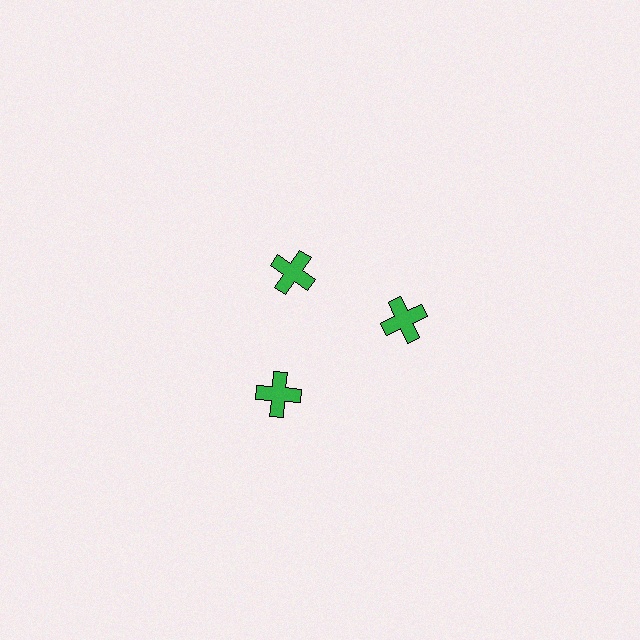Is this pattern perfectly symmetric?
No. The 3 green crosses are arranged in a ring, but one element near the 11 o'clock position is pulled inward toward the center, breaking the 3-fold rotational symmetry.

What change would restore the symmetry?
The symmetry would be restored by moving it outward, back onto the ring so that all 3 crosses sit at equal angles and equal distance from the center.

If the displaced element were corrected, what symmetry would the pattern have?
It would have 3-fold rotational symmetry — the pattern would map onto itself every 120 degrees.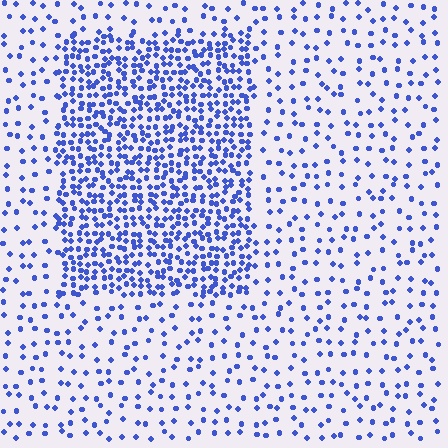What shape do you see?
I see a rectangle.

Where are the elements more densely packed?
The elements are more densely packed inside the rectangle boundary.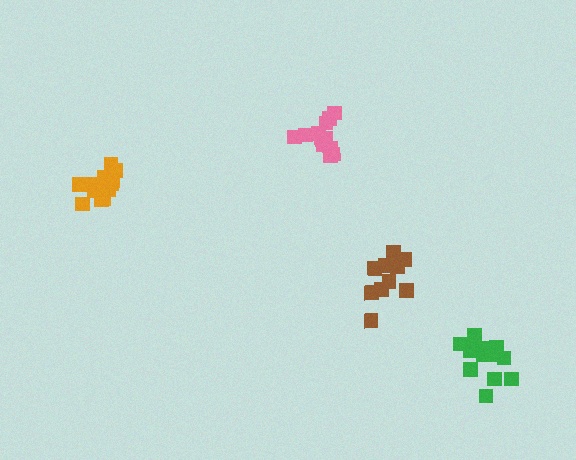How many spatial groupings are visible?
There are 4 spatial groupings.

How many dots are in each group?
Group 1: 14 dots, Group 2: 16 dots, Group 3: 13 dots, Group 4: 13 dots (56 total).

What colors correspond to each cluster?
The clusters are colored: green, orange, pink, brown.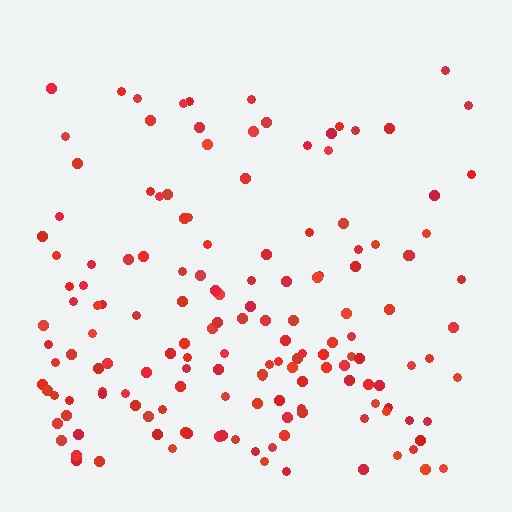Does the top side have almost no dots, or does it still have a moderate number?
Still a moderate number, just noticeably fewer than the bottom.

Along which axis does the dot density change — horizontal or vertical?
Vertical.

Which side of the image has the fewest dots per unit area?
The top.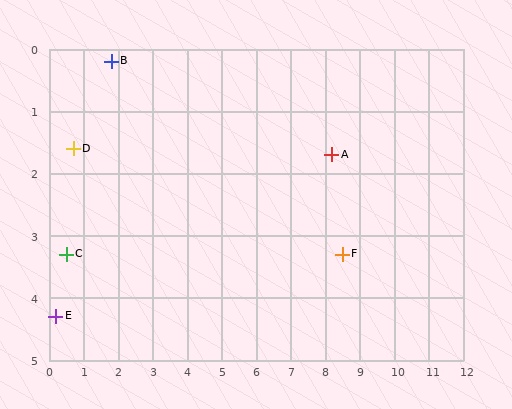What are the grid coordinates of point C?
Point C is at approximately (0.5, 3.3).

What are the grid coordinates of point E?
Point E is at approximately (0.2, 4.3).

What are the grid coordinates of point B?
Point B is at approximately (1.8, 0.2).